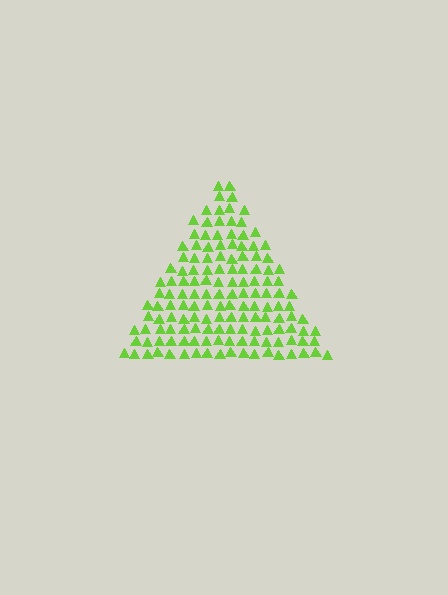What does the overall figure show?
The overall figure shows a triangle.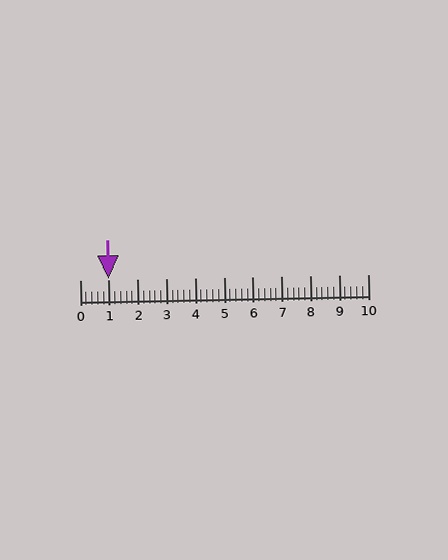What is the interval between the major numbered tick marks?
The major tick marks are spaced 1 units apart.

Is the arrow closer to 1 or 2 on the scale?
The arrow is closer to 1.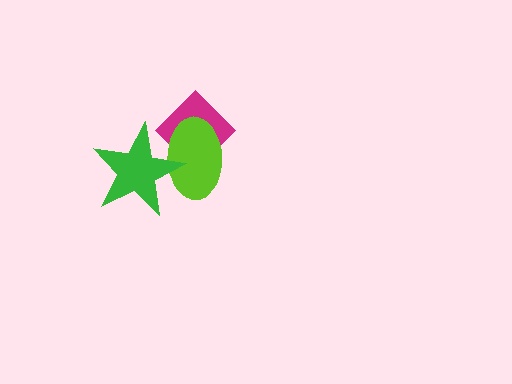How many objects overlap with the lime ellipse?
2 objects overlap with the lime ellipse.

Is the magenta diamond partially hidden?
Yes, it is partially covered by another shape.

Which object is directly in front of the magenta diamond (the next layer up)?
The lime ellipse is directly in front of the magenta diamond.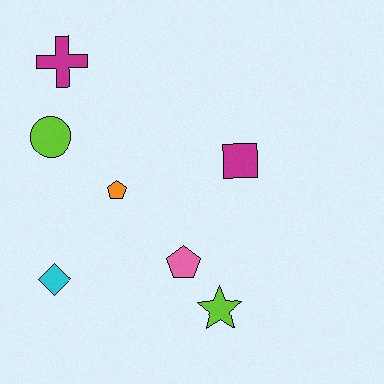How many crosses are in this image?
There is 1 cross.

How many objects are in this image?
There are 7 objects.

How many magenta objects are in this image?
There are 2 magenta objects.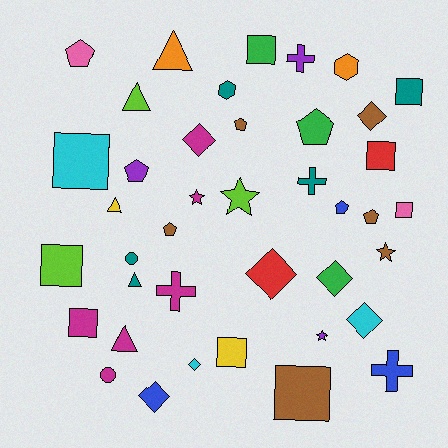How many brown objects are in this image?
There are 6 brown objects.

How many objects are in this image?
There are 40 objects.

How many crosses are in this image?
There are 4 crosses.